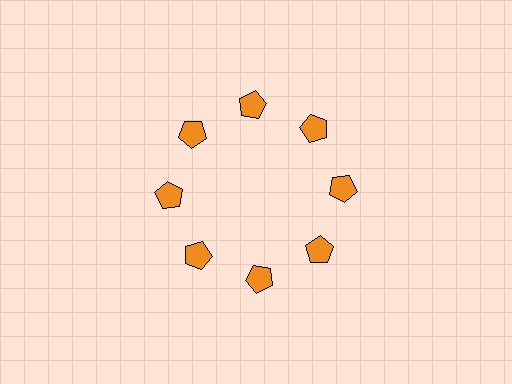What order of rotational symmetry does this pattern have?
This pattern has 8-fold rotational symmetry.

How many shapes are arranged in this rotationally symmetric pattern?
There are 8 shapes, arranged in 8 groups of 1.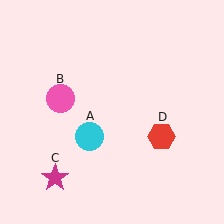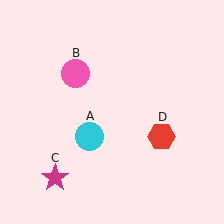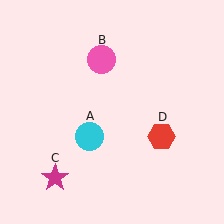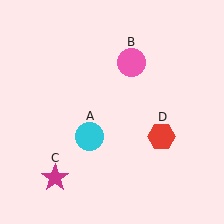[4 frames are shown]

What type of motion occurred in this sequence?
The pink circle (object B) rotated clockwise around the center of the scene.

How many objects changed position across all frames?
1 object changed position: pink circle (object B).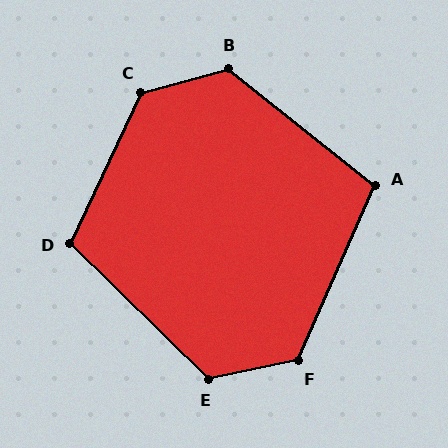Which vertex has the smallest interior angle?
A, at approximately 105 degrees.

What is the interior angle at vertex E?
Approximately 124 degrees (obtuse).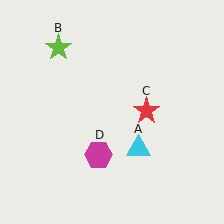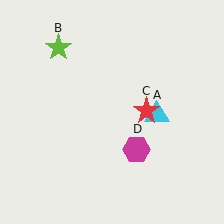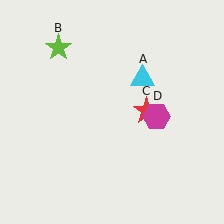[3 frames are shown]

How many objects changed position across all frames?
2 objects changed position: cyan triangle (object A), magenta hexagon (object D).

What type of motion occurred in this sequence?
The cyan triangle (object A), magenta hexagon (object D) rotated counterclockwise around the center of the scene.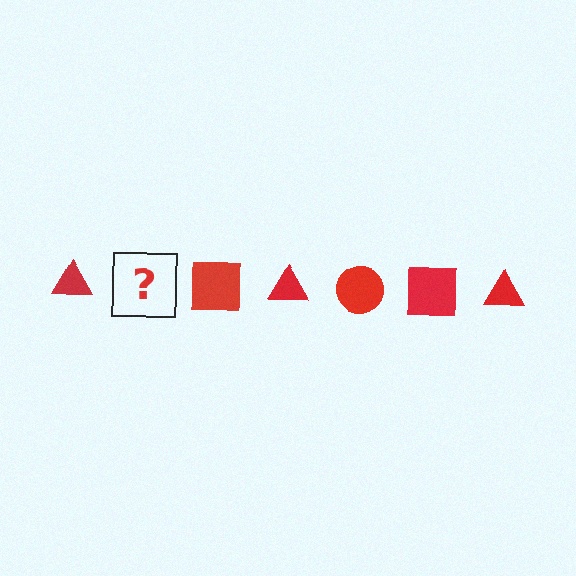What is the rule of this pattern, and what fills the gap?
The rule is that the pattern cycles through triangle, circle, square shapes in red. The gap should be filled with a red circle.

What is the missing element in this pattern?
The missing element is a red circle.